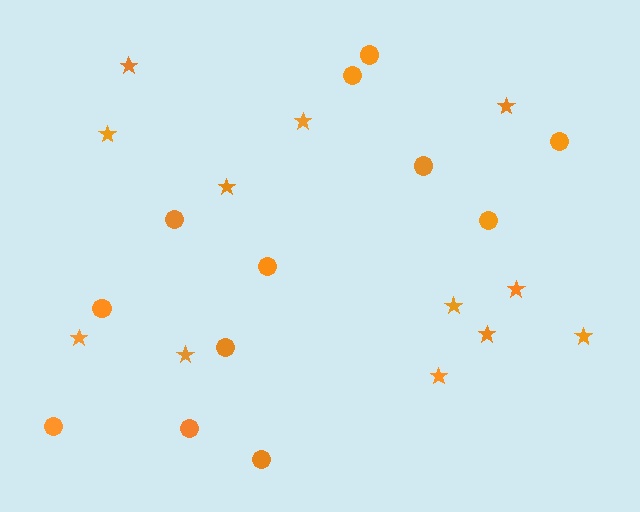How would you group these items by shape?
There are 2 groups: one group of stars (12) and one group of circles (12).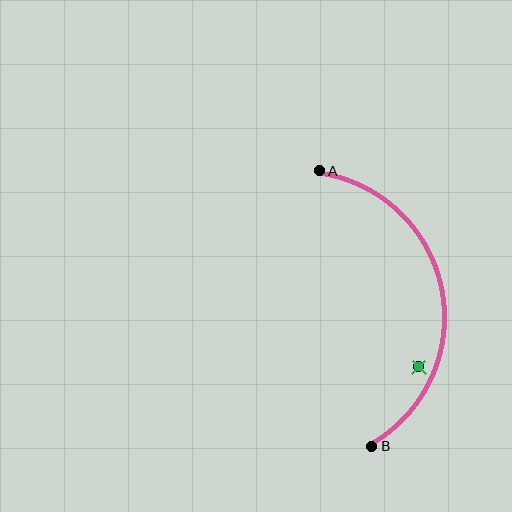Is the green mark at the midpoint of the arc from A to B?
No — the green mark does not lie on the arc at all. It sits slightly inside the curve.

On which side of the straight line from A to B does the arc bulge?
The arc bulges to the right of the straight line connecting A and B.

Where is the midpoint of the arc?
The arc midpoint is the point on the curve farthest from the straight line joining A and B. It sits to the right of that line.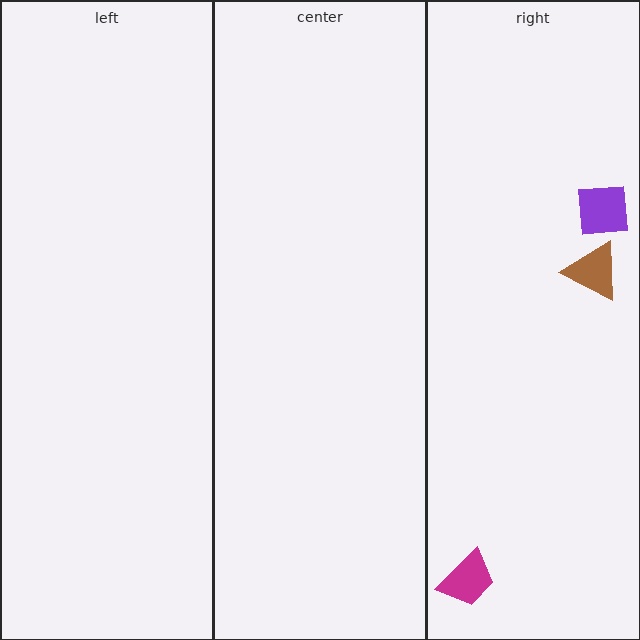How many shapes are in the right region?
3.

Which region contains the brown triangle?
The right region.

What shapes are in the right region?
The purple square, the magenta trapezoid, the brown triangle.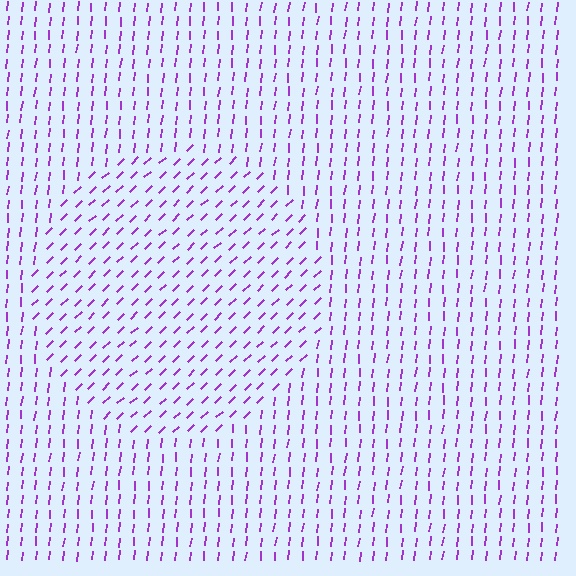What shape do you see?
I see a circle.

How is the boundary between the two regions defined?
The boundary is defined purely by a change in line orientation (approximately 40 degrees difference). All lines are the same color and thickness.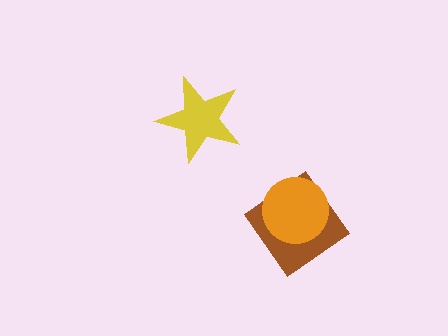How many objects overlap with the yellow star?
0 objects overlap with the yellow star.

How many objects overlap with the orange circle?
1 object overlaps with the orange circle.